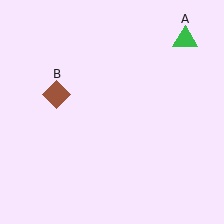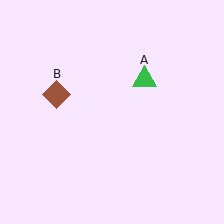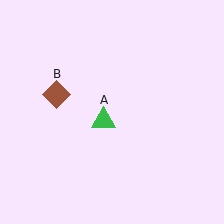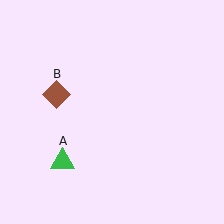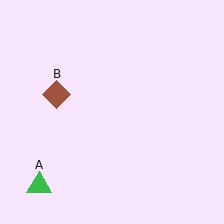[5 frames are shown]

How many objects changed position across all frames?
1 object changed position: green triangle (object A).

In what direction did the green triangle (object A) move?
The green triangle (object A) moved down and to the left.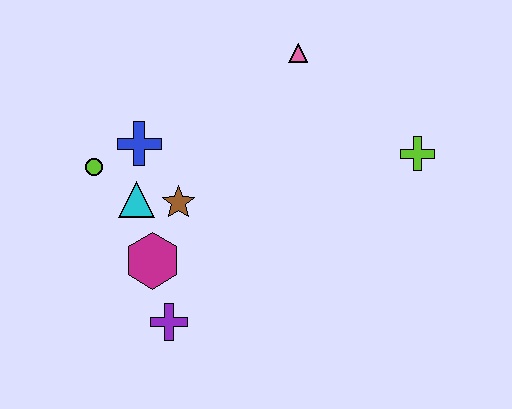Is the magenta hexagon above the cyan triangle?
No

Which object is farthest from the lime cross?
The lime circle is farthest from the lime cross.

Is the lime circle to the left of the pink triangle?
Yes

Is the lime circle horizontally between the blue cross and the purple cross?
No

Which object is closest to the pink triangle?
The lime cross is closest to the pink triangle.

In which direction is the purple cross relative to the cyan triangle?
The purple cross is below the cyan triangle.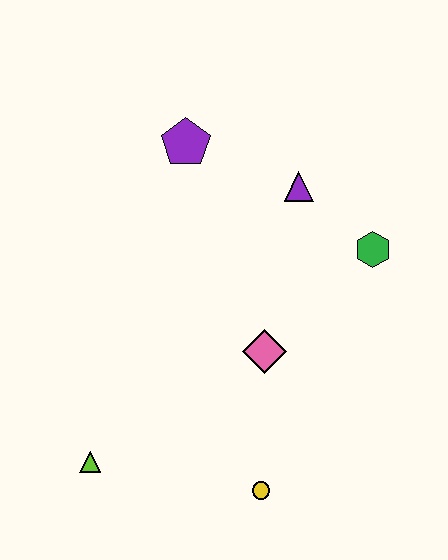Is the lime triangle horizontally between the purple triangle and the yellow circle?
No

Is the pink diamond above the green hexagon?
No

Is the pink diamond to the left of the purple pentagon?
No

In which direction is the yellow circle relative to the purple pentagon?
The yellow circle is below the purple pentagon.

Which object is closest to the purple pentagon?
The purple triangle is closest to the purple pentagon.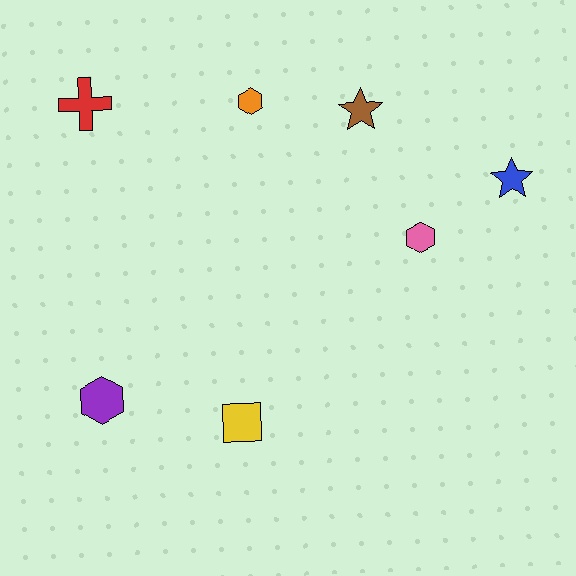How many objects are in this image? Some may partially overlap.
There are 7 objects.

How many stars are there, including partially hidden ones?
There are 2 stars.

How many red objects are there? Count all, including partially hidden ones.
There is 1 red object.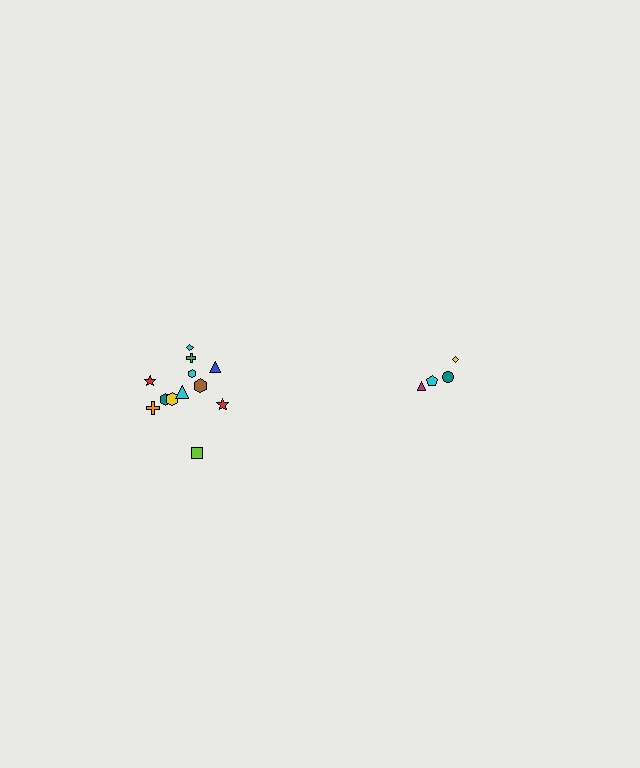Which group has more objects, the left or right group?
The left group.